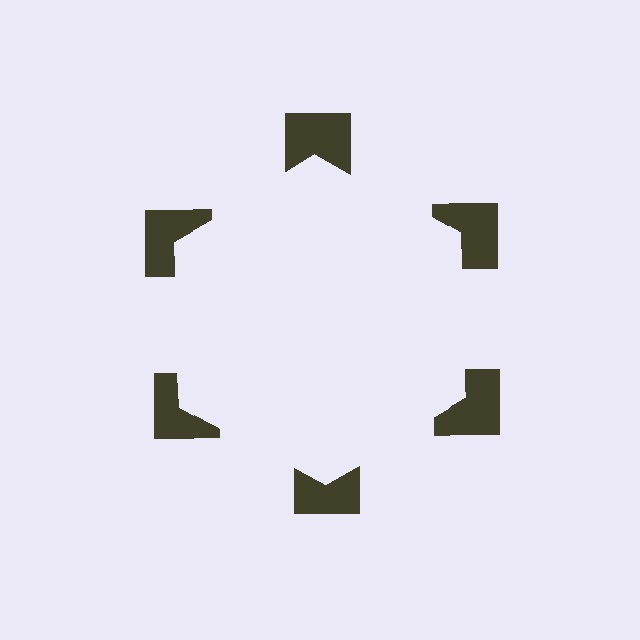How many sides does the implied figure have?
6 sides.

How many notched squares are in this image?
There are 6 — one at each vertex of the illusory hexagon.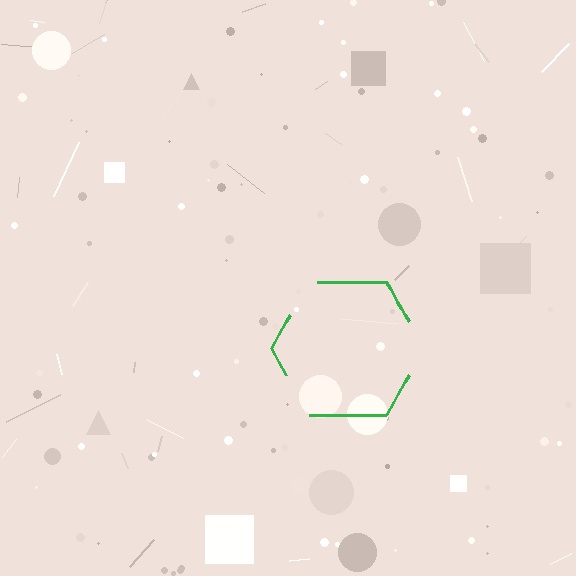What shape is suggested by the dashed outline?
The dashed outline suggests a hexagon.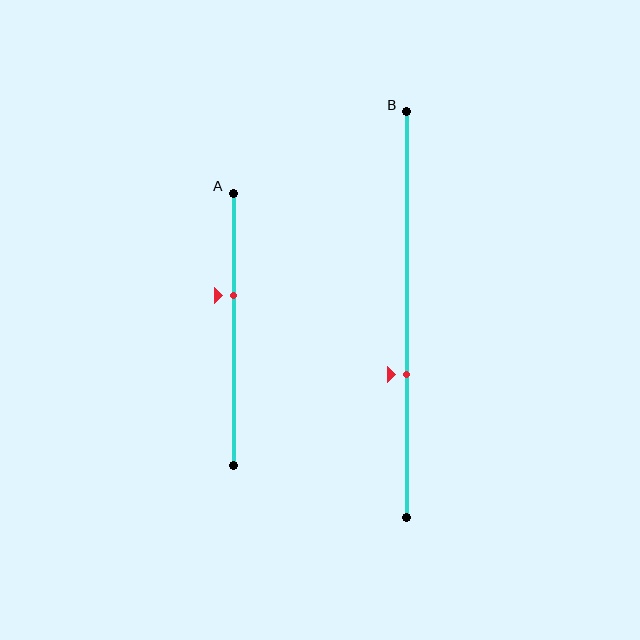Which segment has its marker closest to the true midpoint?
Segment A has its marker closest to the true midpoint.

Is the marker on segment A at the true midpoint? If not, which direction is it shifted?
No, the marker on segment A is shifted upward by about 13% of the segment length.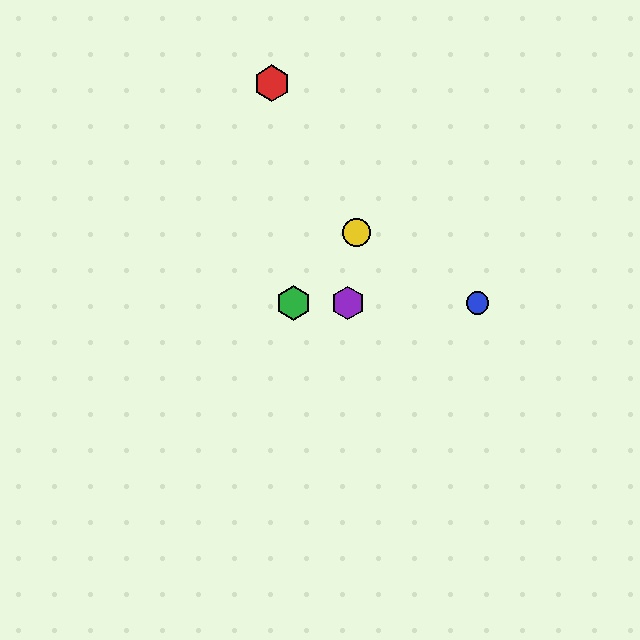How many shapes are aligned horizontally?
3 shapes (the blue circle, the green hexagon, the purple hexagon) are aligned horizontally.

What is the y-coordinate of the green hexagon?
The green hexagon is at y≈303.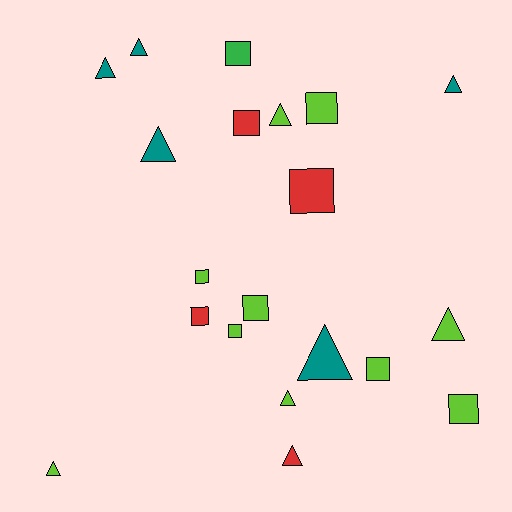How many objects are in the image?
There are 20 objects.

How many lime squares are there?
There are 6 lime squares.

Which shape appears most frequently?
Square, with 10 objects.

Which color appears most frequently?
Lime, with 10 objects.